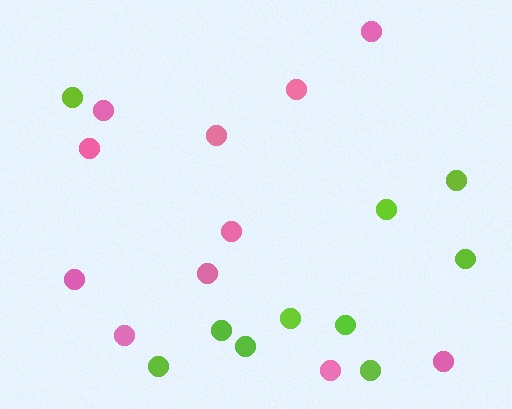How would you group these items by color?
There are 2 groups: one group of lime circles (10) and one group of pink circles (11).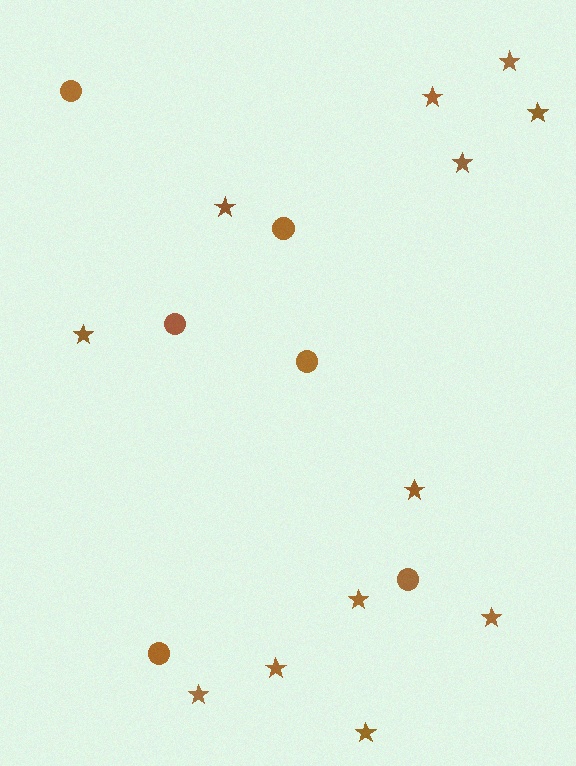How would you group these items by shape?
There are 2 groups: one group of circles (6) and one group of stars (12).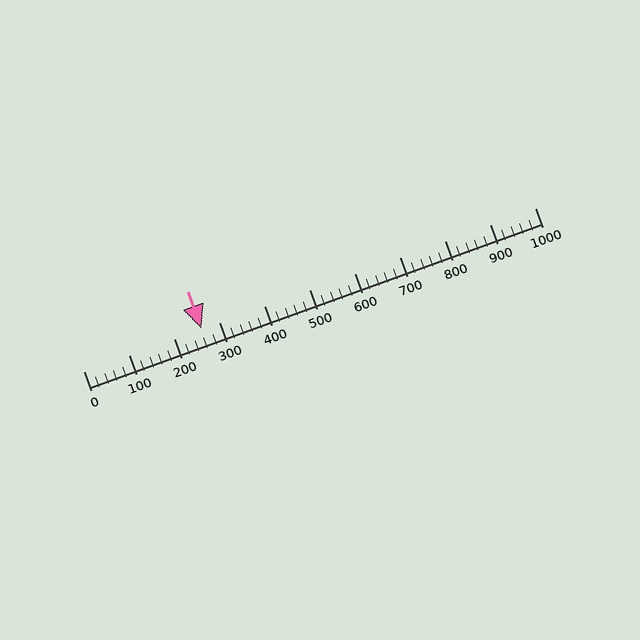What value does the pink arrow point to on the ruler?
The pink arrow points to approximately 261.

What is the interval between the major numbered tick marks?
The major tick marks are spaced 100 units apart.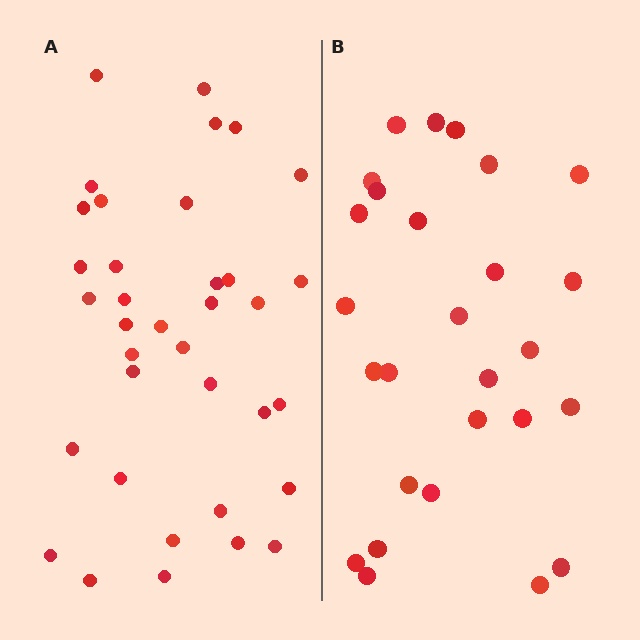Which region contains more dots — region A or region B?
Region A (the left region) has more dots.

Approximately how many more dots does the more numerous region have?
Region A has roughly 8 or so more dots than region B.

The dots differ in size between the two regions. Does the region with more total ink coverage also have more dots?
No. Region B has more total ink coverage because its dots are larger, but region A actually contains more individual dots. Total area can be misleading — the number of items is what matters here.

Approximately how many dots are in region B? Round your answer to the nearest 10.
About 30 dots. (The exact count is 27, which rounds to 30.)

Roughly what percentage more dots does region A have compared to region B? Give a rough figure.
About 35% more.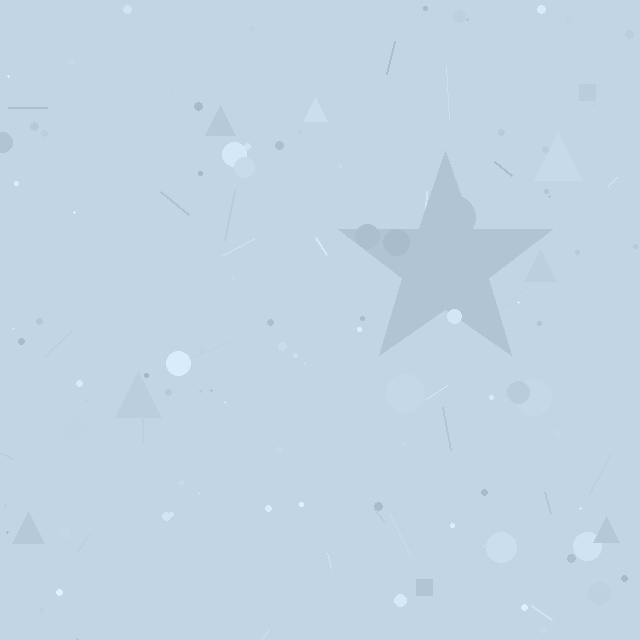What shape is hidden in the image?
A star is hidden in the image.